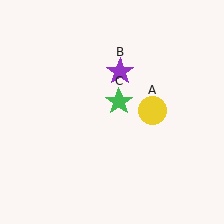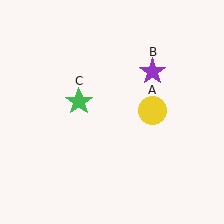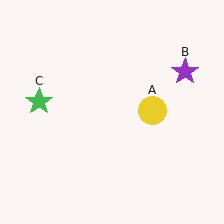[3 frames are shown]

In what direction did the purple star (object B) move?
The purple star (object B) moved right.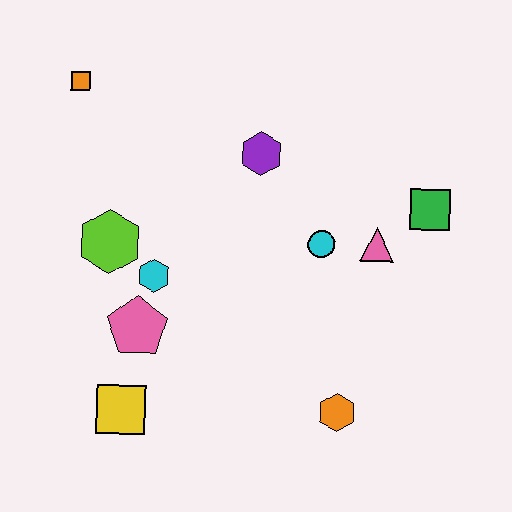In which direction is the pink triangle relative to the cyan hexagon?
The pink triangle is to the right of the cyan hexagon.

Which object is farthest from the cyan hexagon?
The green square is farthest from the cyan hexagon.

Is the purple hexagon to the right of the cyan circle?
No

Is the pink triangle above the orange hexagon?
Yes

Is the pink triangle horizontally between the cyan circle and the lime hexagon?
No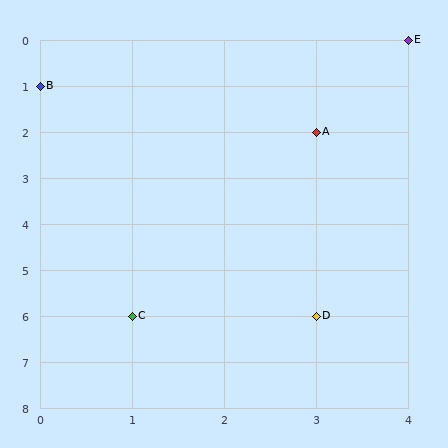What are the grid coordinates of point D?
Point D is at grid coordinates (3, 6).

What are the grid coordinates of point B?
Point B is at grid coordinates (0, 1).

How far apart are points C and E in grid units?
Points C and E are 3 columns and 6 rows apart (about 6.7 grid units diagonally).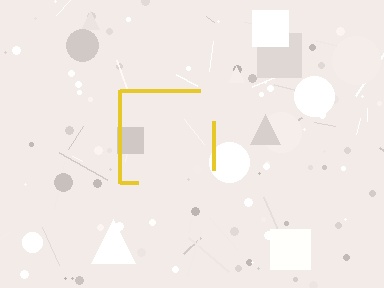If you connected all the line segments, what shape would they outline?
They would outline a square.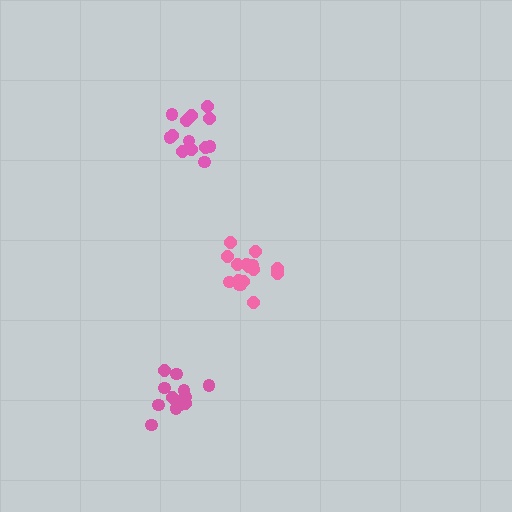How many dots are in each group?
Group 1: 13 dots, Group 2: 12 dots, Group 3: 16 dots (41 total).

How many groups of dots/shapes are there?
There are 3 groups.